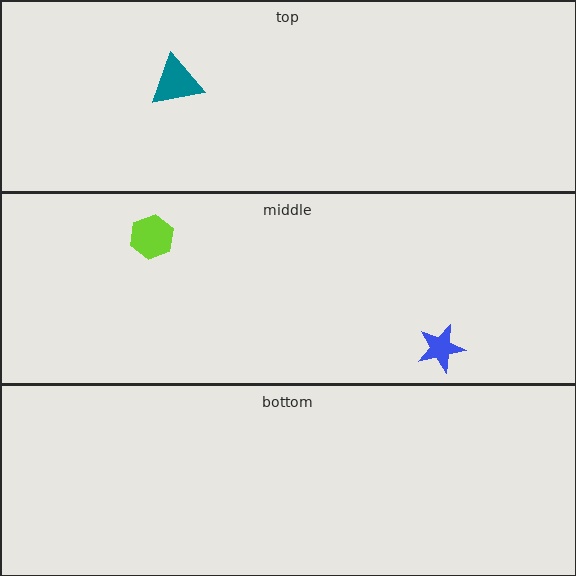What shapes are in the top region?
The teal triangle.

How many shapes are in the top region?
1.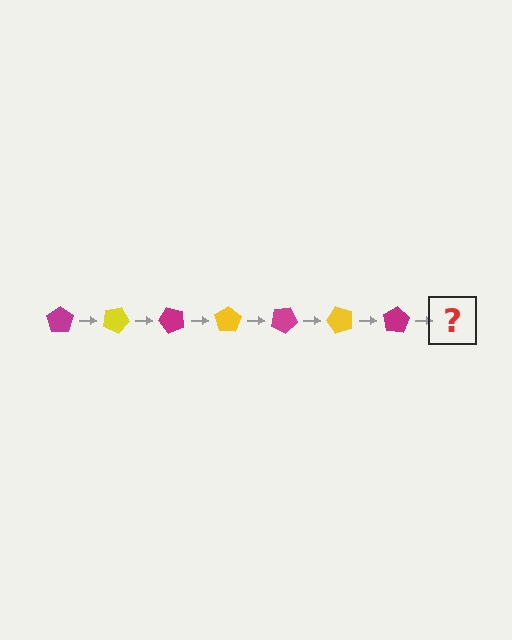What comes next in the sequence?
The next element should be a yellow pentagon, rotated 175 degrees from the start.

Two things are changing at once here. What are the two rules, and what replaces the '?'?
The two rules are that it rotates 25 degrees each step and the color cycles through magenta and yellow. The '?' should be a yellow pentagon, rotated 175 degrees from the start.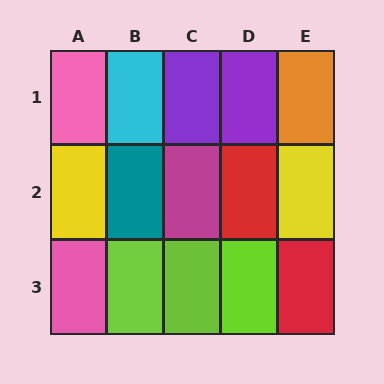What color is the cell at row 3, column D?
Lime.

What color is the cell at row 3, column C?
Lime.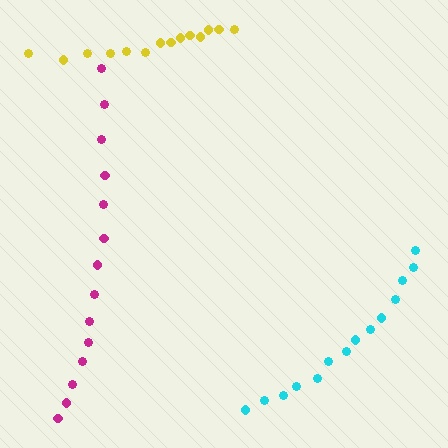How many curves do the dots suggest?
There are 3 distinct paths.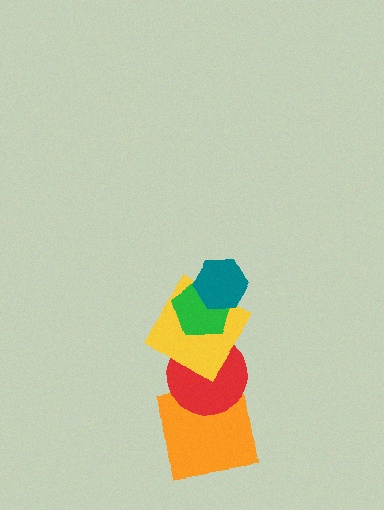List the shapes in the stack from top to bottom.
From top to bottom: the teal hexagon, the green pentagon, the yellow diamond, the red circle, the orange square.